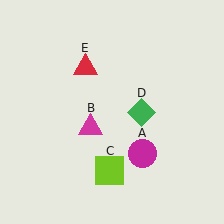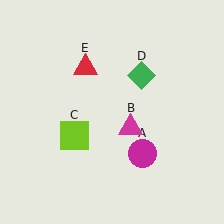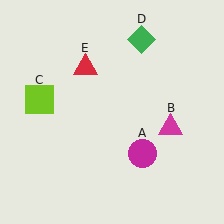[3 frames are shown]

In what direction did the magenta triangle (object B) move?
The magenta triangle (object B) moved right.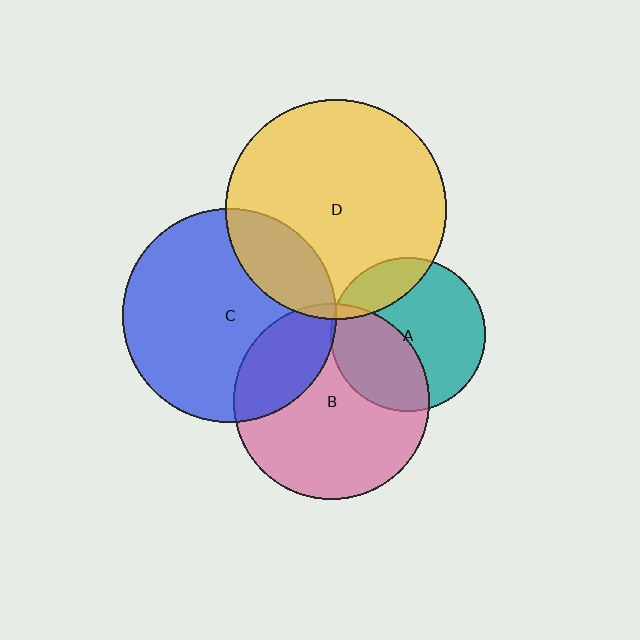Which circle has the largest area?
Circle D (yellow).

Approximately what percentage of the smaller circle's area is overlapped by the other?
Approximately 25%.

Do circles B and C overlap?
Yes.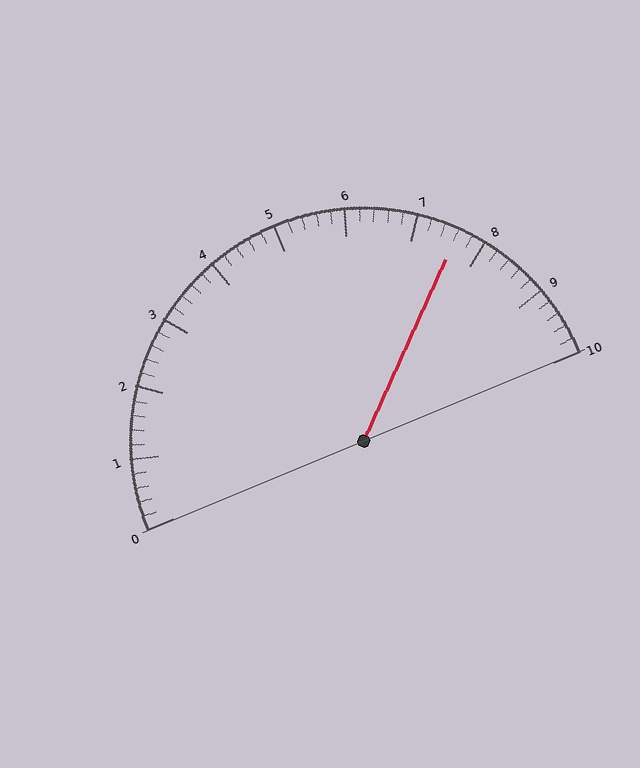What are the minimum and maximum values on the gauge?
The gauge ranges from 0 to 10.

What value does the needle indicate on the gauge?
The needle indicates approximately 7.6.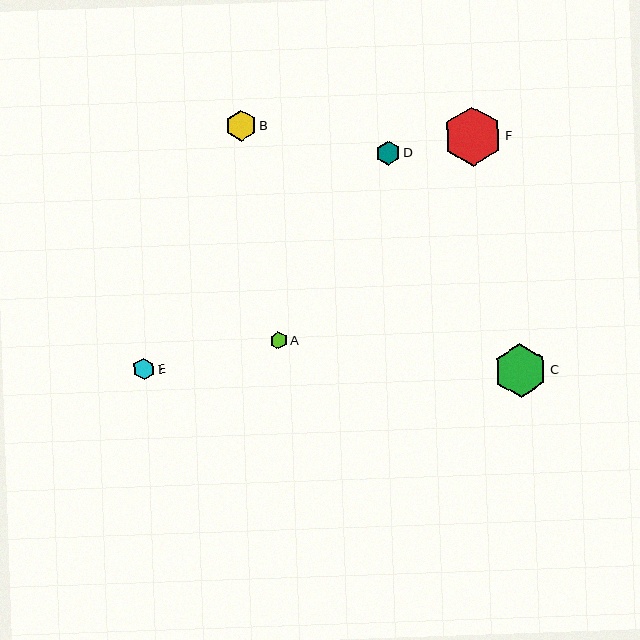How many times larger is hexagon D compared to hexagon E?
Hexagon D is approximately 1.1 times the size of hexagon E.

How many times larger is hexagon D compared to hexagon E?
Hexagon D is approximately 1.1 times the size of hexagon E.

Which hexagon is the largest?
Hexagon F is the largest with a size of approximately 59 pixels.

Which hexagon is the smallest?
Hexagon A is the smallest with a size of approximately 17 pixels.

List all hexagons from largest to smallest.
From largest to smallest: F, C, B, D, E, A.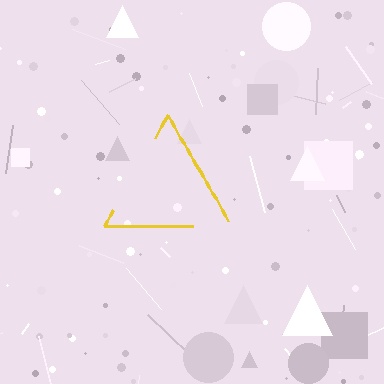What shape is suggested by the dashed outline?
The dashed outline suggests a triangle.